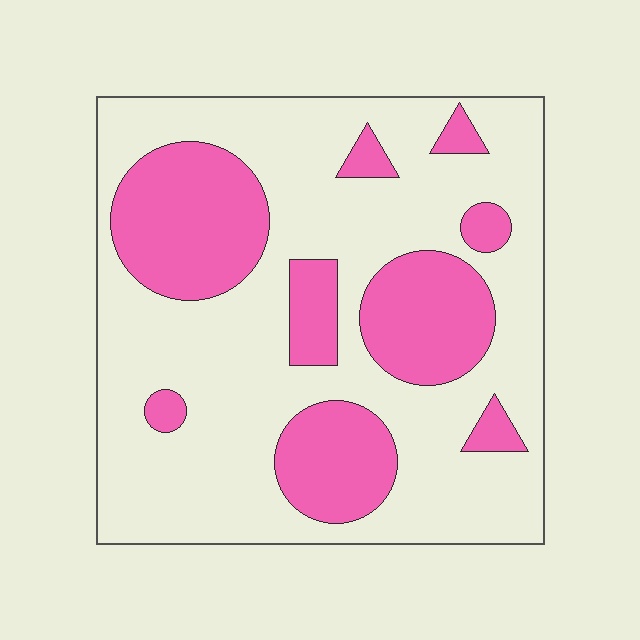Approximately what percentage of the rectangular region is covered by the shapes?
Approximately 30%.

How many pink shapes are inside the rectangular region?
9.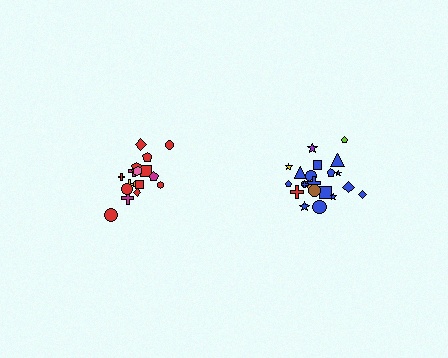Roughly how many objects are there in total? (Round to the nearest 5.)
Roughly 40 objects in total.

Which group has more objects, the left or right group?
The right group.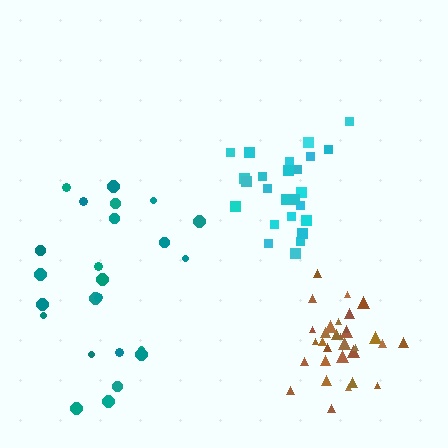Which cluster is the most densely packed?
Brown.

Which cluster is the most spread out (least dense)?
Teal.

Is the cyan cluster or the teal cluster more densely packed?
Cyan.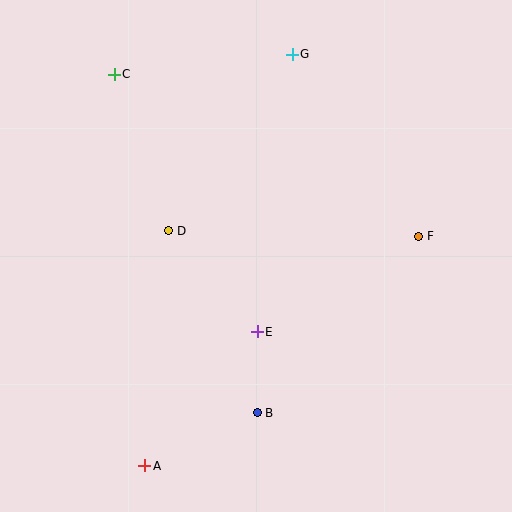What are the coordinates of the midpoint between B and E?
The midpoint between B and E is at (257, 372).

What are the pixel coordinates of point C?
Point C is at (114, 74).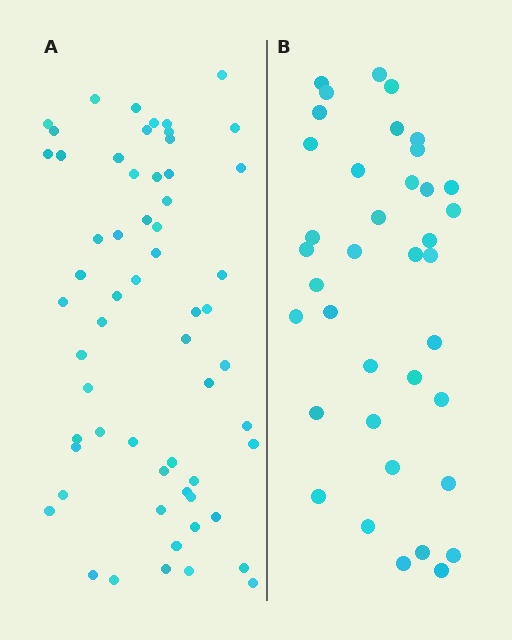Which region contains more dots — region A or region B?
Region A (the left region) has more dots.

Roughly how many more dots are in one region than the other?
Region A has approximately 20 more dots than region B.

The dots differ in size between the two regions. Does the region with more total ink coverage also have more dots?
No. Region B has more total ink coverage because its dots are larger, but region A actually contains more individual dots. Total area can be misleading — the number of items is what matters here.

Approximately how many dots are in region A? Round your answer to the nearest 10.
About 60 dots.